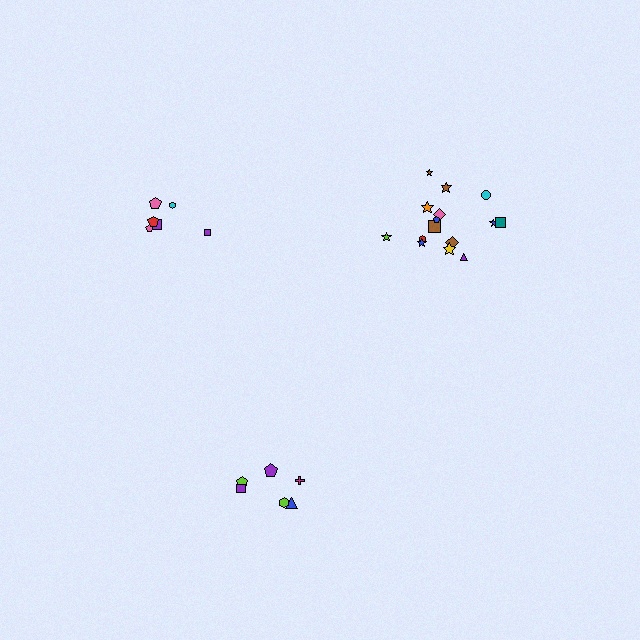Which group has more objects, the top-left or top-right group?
The top-right group.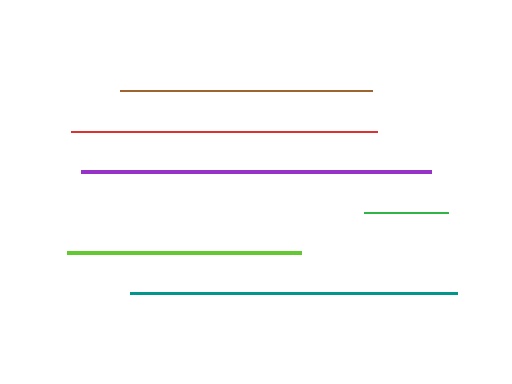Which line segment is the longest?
The purple line is the longest at approximately 350 pixels.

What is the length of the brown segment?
The brown segment is approximately 252 pixels long.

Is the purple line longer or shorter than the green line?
The purple line is longer than the green line.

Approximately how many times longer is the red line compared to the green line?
The red line is approximately 3.6 times the length of the green line.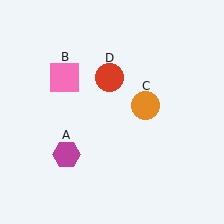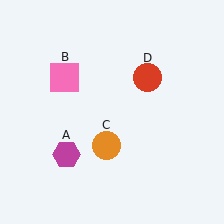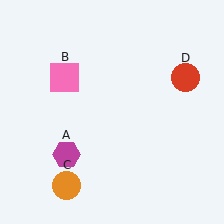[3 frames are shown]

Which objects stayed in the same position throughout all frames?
Magenta hexagon (object A) and pink square (object B) remained stationary.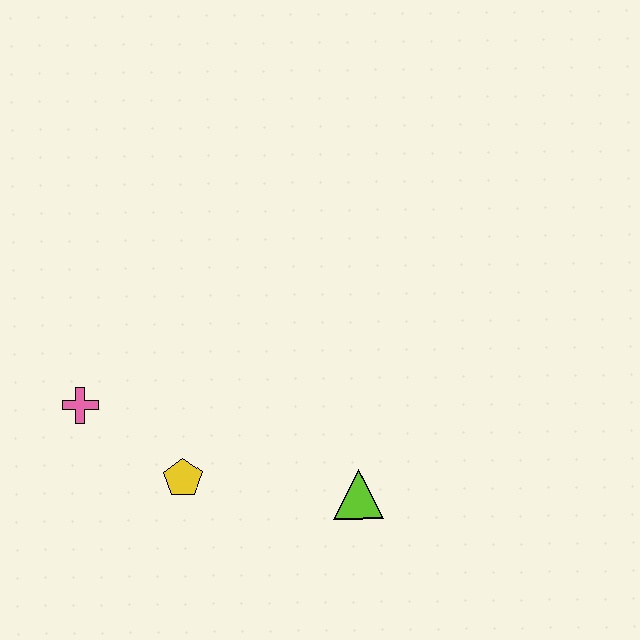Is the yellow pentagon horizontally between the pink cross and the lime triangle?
Yes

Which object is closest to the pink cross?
The yellow pentagon is closest to the pink cross.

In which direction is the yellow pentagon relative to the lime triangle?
The yellow pentagon is to the left of the lime triangle.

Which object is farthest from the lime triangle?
The pink cross is farthest from the lime triangle.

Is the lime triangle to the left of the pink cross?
No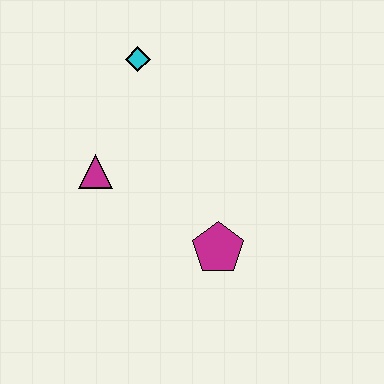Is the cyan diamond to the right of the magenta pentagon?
No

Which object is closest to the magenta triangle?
The cyan diamond is closest to the magenta triangle.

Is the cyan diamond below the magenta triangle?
No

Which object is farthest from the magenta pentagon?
The cyan diamond is farthest from the magenta pentagon.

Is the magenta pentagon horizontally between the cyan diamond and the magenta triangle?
No